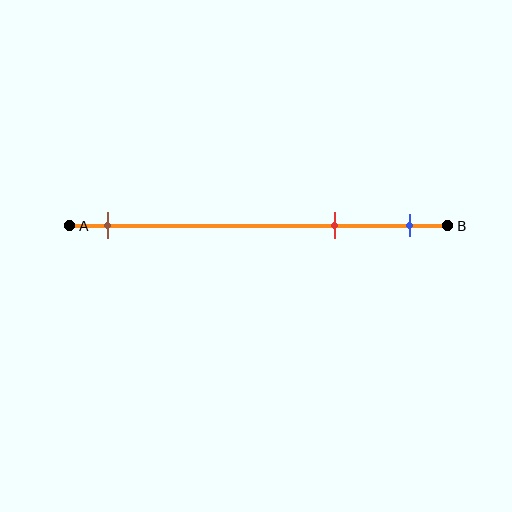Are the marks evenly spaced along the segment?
No, the marks are not evenly spaced.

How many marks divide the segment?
There are 3 marks dividing the segment.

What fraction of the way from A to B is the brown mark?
The brown mark is approximately 10% (0.1) of the way from A to B.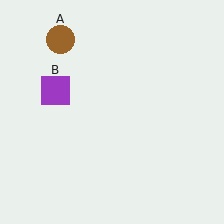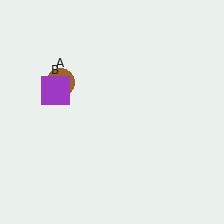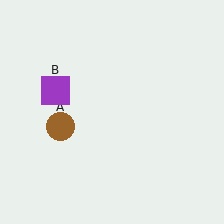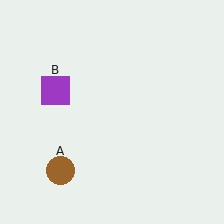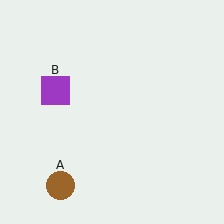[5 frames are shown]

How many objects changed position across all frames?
1 object changed position: brown circle (object A).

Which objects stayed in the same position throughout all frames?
Purple square (object B) remained stationary.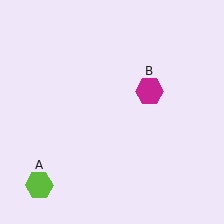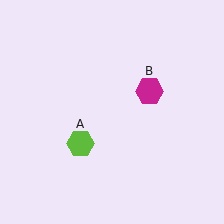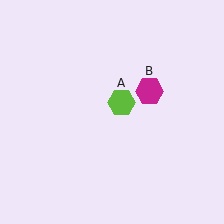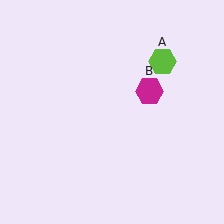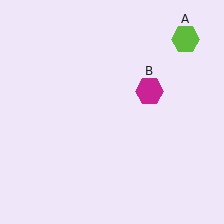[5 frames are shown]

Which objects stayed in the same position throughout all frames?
Magenta hexagon (object B) remained stationary.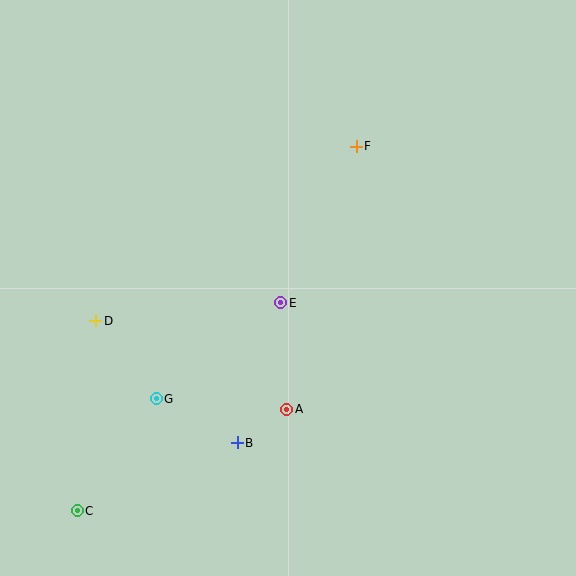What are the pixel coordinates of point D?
Point D is at (96, 321).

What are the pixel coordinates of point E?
Point E is at (281, 303).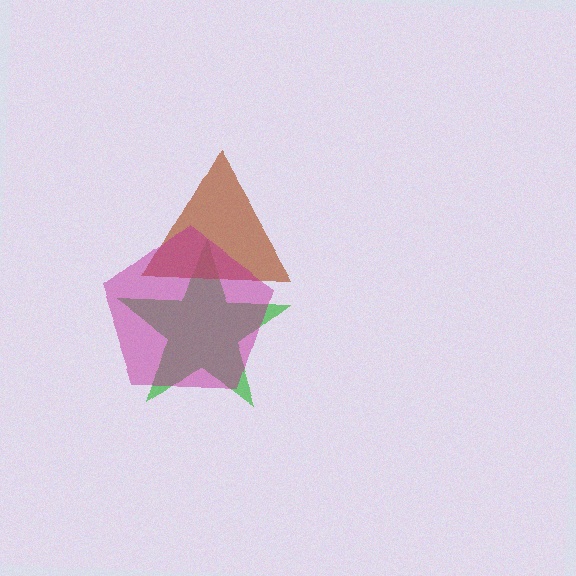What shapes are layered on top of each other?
The layered shapes are: a green star, a brown triangle, a magenta pentagon.